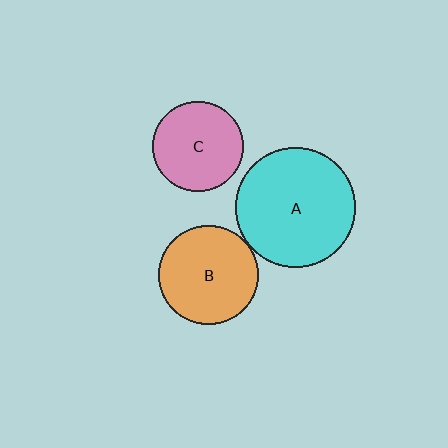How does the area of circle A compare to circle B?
Approximately 1.4 times.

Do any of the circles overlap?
No, none of the circles overlap.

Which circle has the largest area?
Circle A (cyan).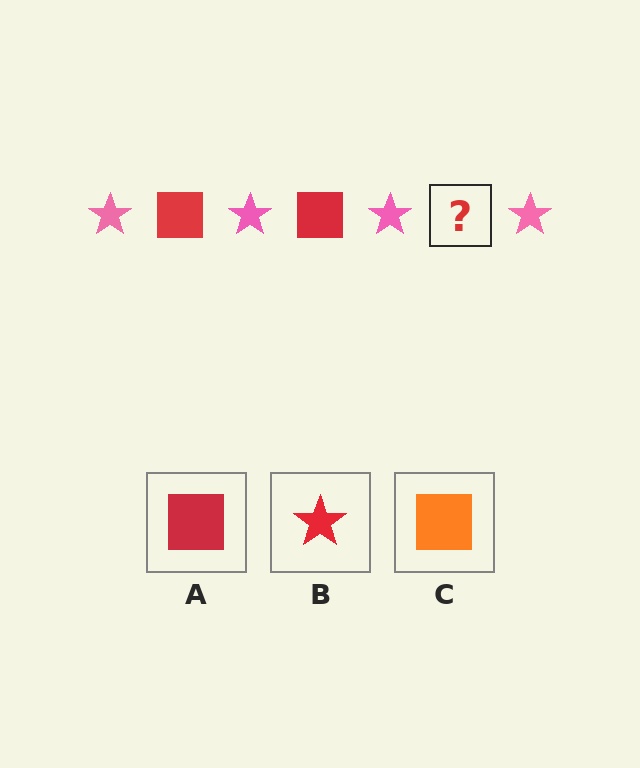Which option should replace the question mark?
Option A.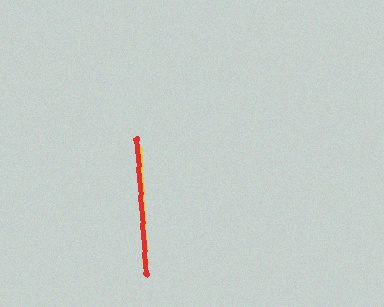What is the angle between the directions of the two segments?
Approximately 1 degree.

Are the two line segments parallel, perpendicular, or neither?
Parallel — their directions differ by only 1.0°.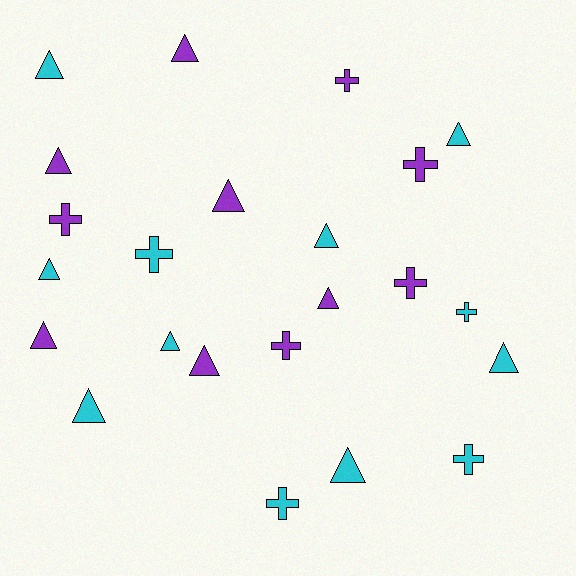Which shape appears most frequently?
Triangle, with 14 objects.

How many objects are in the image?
There are 23 objects.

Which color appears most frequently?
Cyan, with 12 objects.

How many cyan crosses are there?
There are 4 cyan crosses.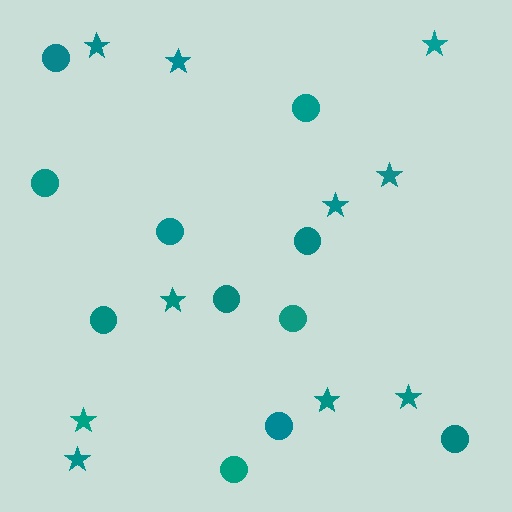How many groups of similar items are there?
There are 2 groups: one group of stars (10) and one group of circles (11).